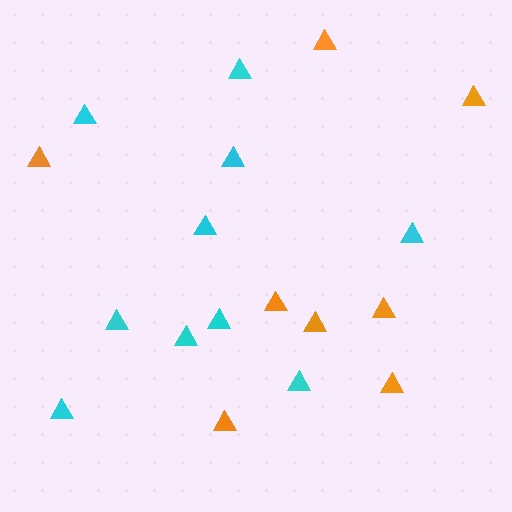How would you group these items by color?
There are 2 groups: one group of orange triangles (8) and one group of cyan triangles (10).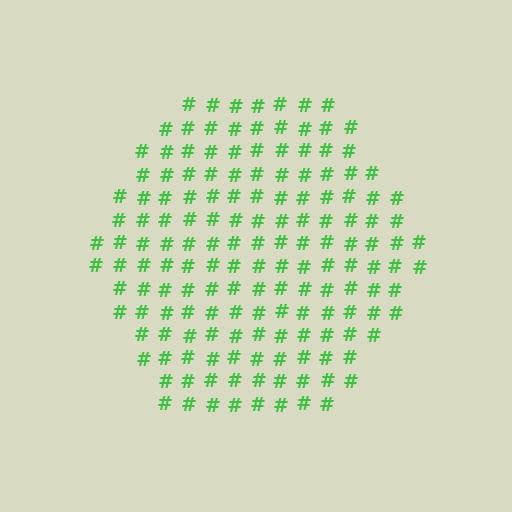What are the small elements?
The small elements are hash symbols.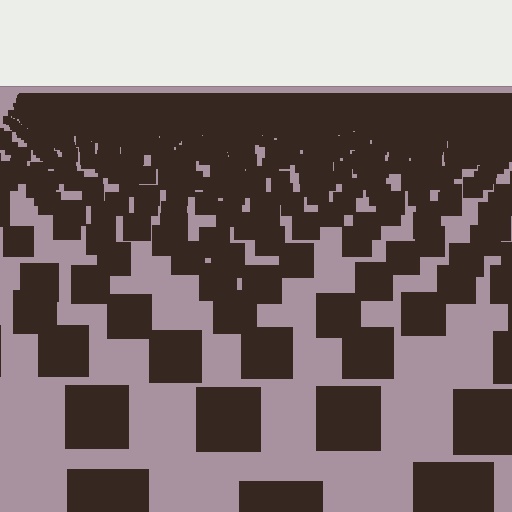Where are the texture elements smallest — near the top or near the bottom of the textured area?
Near the top.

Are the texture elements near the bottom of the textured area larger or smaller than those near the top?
Larger. Near the bottom, elements are closer to the viewer and appear at a bigger on-screen size.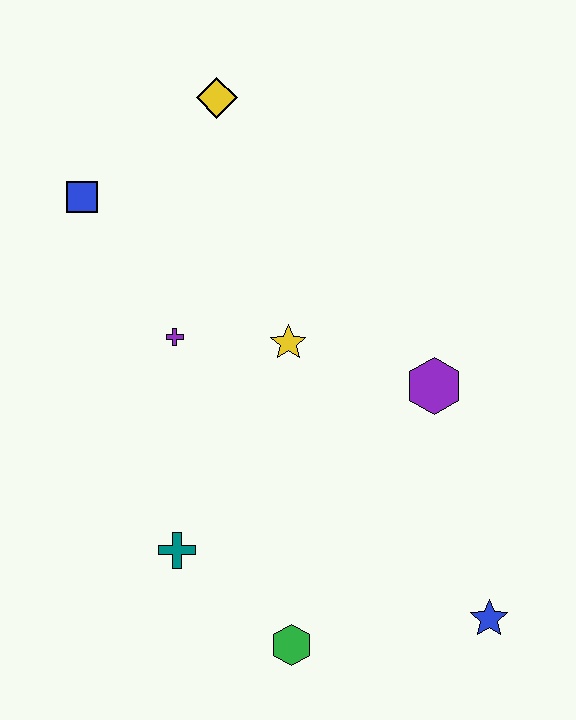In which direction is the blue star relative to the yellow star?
The blue star is below the yellow star.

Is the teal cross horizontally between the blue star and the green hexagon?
No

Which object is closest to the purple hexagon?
The yellow star is closest to the purple hexagon.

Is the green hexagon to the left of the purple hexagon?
Yes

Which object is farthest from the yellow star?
The blue star is farthest from the yellow star.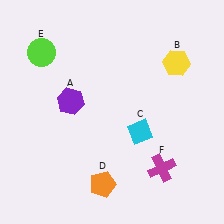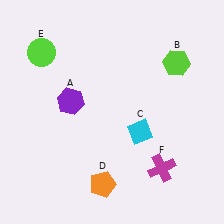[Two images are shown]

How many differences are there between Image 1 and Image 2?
There is 1 difference between the two images.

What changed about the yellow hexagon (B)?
In Image 1, B is yellow. In Image 2, it changed to lime.